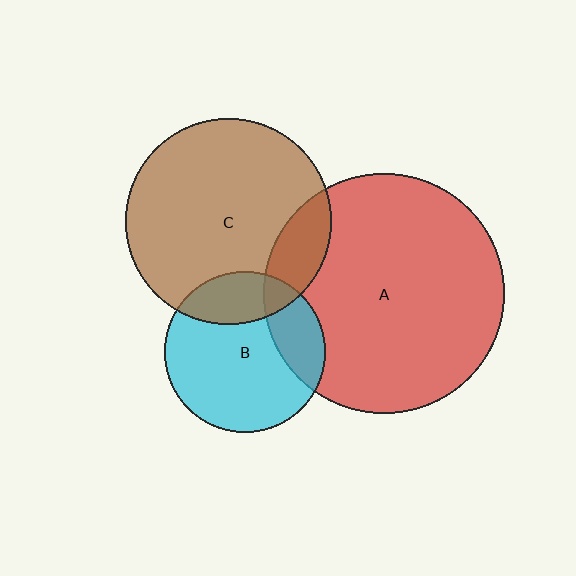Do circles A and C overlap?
Yes.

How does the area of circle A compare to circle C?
Approximately 1.4 times.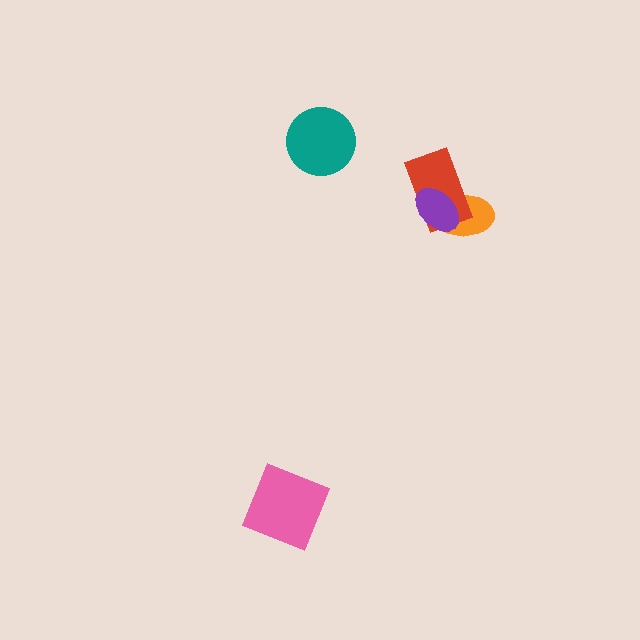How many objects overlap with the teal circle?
0 objects overlap with the teal circle.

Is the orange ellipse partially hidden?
Yes, it is partially covered by another shape.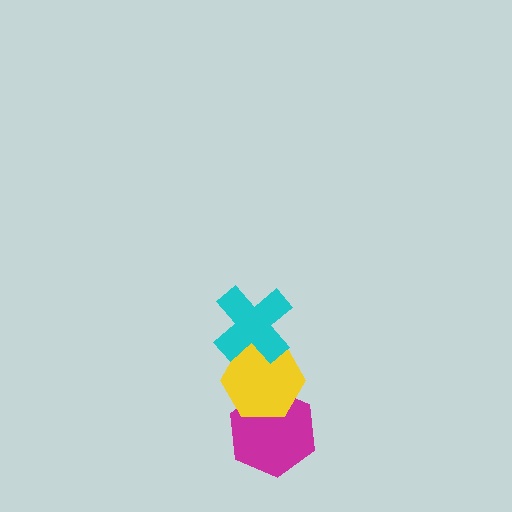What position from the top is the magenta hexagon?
The magenta hexagon is 3rd from the top.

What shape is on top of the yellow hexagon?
The cyan cross is on top of the yellow hexagon.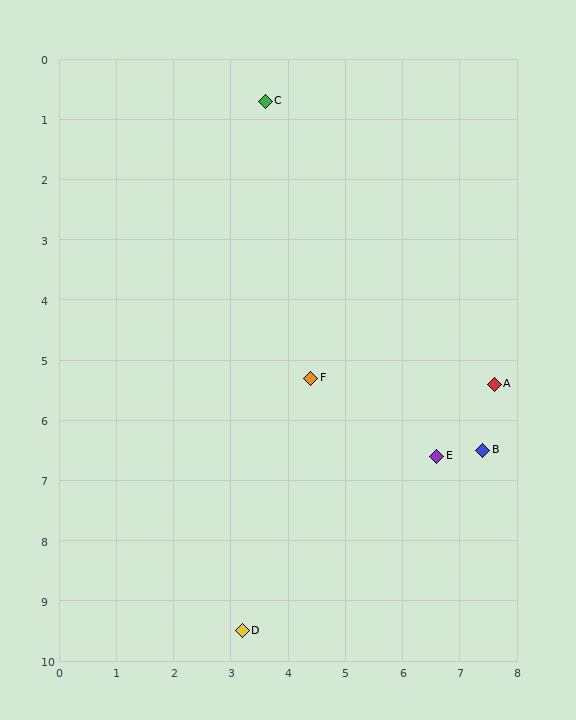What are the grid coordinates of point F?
Point F is at approximately (4.4, 5.3).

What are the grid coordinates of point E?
Point E is at approximately (6.6, 6.6).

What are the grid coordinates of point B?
Point B is at approximately (7.4, 6.5).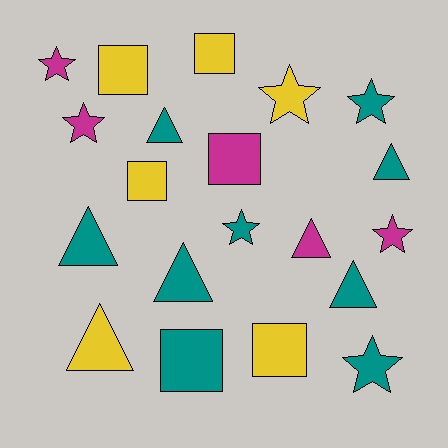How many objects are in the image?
There are 20 objects.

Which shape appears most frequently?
Star, with 7 objects.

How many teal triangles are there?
There are 5 teal triangles.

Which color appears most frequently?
Teal, with 9 objects.